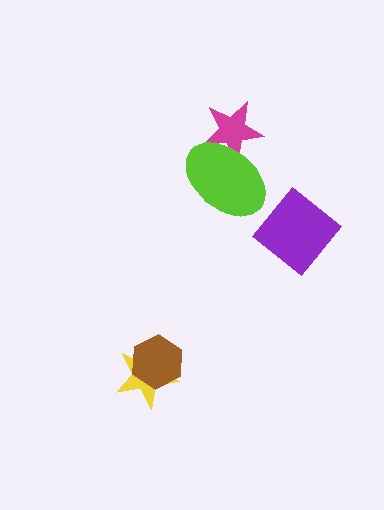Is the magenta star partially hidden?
Yes, it is partially covered by another shape.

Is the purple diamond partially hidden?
No, no other shape covers it.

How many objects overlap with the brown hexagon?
1 object overlaps with the brown hexagon.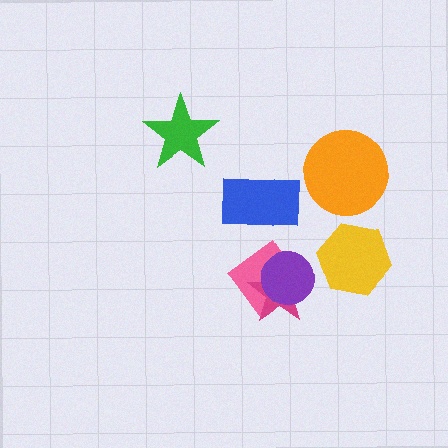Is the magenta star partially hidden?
Yes, it is partially covered by another shape.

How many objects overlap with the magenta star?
2 objects overlap with the magenta star.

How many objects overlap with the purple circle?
2 objects overlap with the purple circle.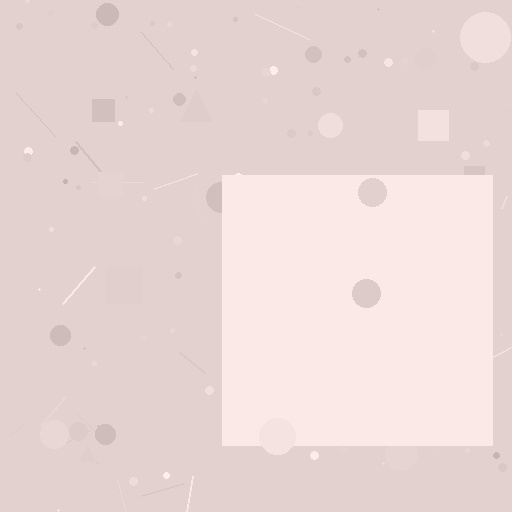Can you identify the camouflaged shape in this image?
The camouflaged shape is a square.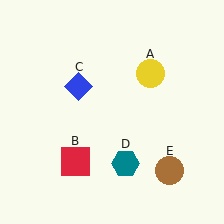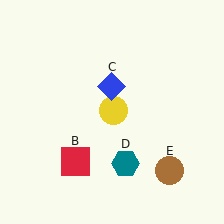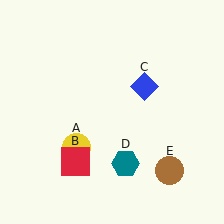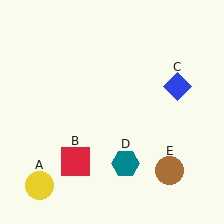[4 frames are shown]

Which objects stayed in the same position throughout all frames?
Red square (object B) and teal hexagon (object D) and brown circle (object E) remained stationary.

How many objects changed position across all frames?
2 objects changed position: yellow circle (object A), blue diamond (object C).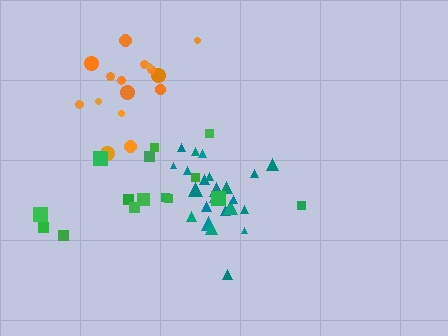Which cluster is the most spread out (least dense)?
Green.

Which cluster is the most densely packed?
Teal.